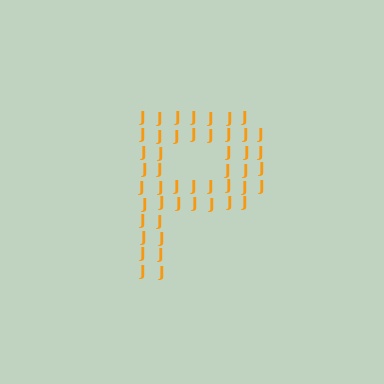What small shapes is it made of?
It is made of small letter J's.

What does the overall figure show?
The overall figure shows the letter P.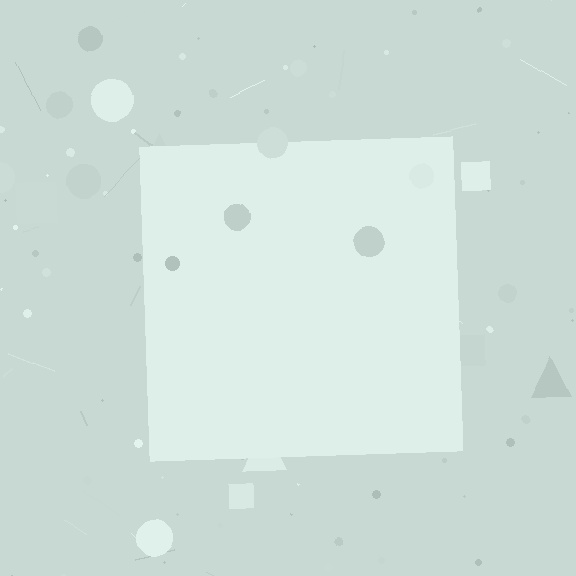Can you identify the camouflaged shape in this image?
The camouflaged shape is a square.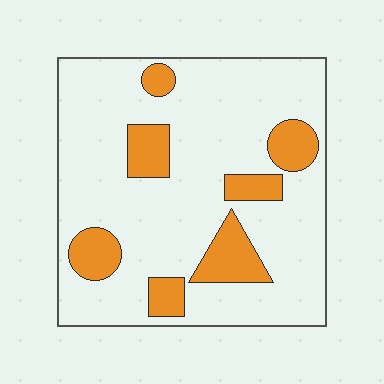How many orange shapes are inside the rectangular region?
7.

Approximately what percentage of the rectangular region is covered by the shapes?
Approximately 20%.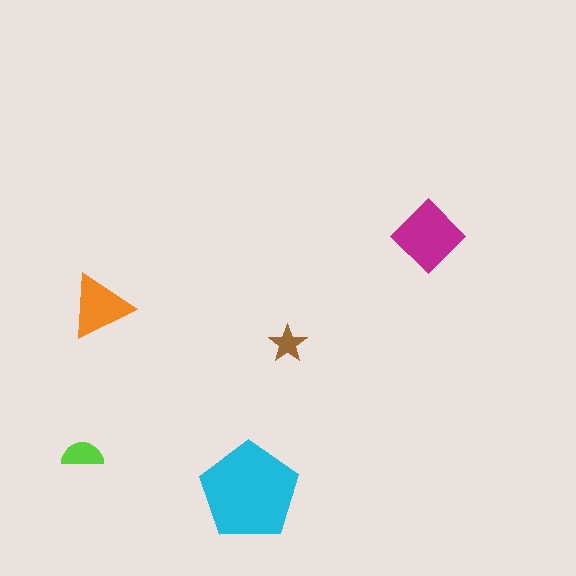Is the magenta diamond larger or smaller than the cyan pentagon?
Smaller.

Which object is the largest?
The cyan pentagon.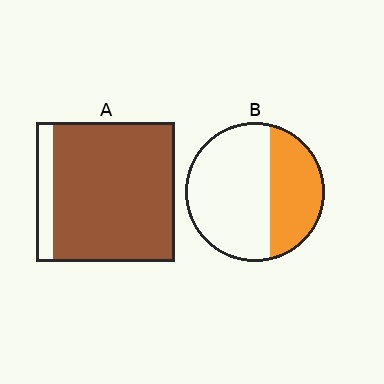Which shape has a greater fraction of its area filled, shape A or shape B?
Shape A.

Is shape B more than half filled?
No.